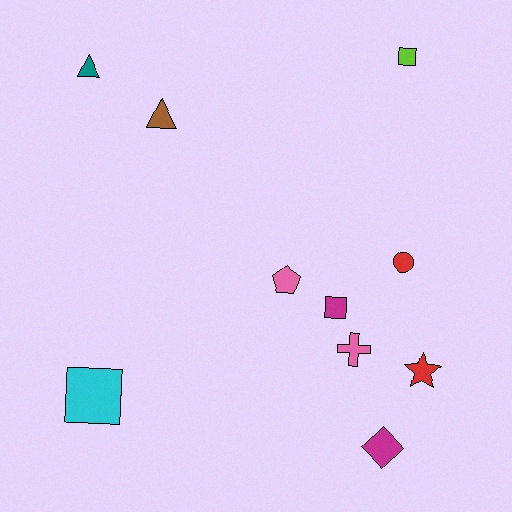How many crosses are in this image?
There is 1 cross.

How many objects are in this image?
There are 10 objects.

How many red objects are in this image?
There are 2 red objects.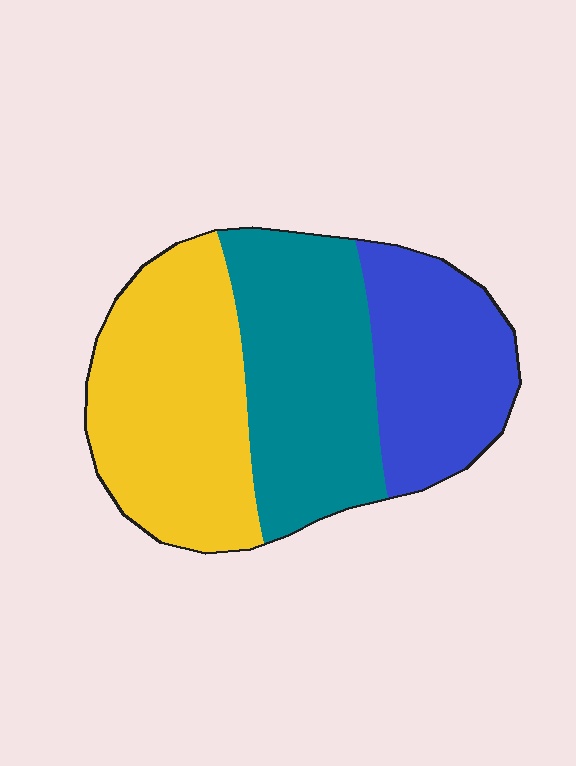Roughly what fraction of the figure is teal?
Teal covers 35% of the figure.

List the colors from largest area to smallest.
From largest to smallest: yellow, teal, blue.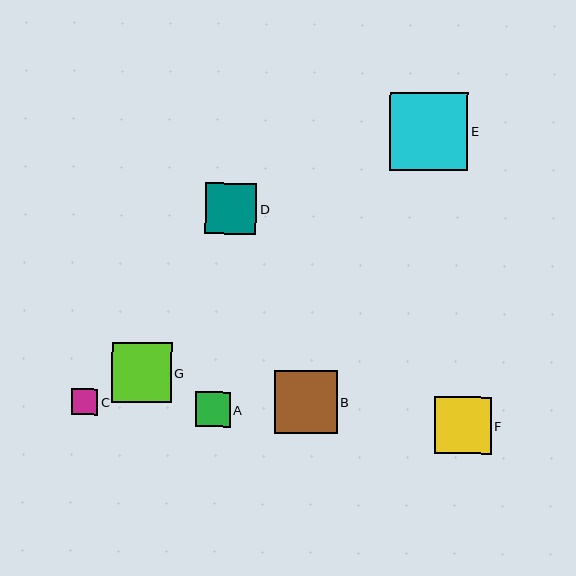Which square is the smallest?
Square C is the smallest with a size of approximately 26 pixels.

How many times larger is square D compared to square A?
Square D is approximately 1.5 times the size of square A.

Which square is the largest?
Square E is the largest with a size of approximately 78 pixels.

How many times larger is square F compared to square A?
Square F is approximately 1.6 times the size of square A.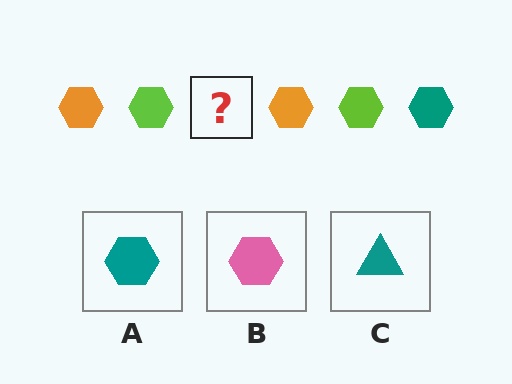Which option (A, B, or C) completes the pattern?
A.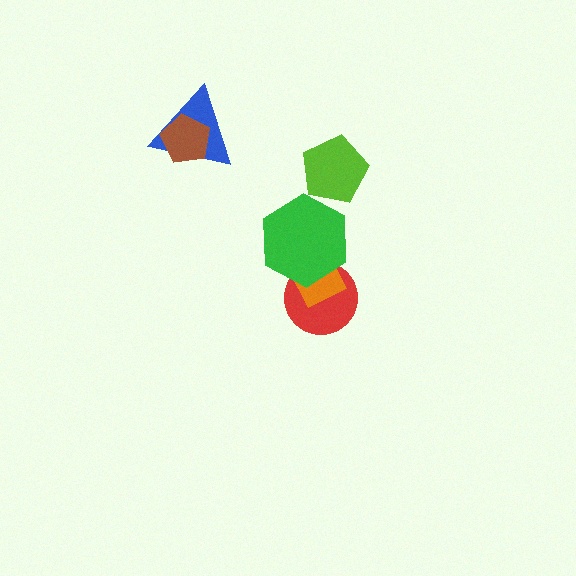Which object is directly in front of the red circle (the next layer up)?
The orange diamond is directly in front of the red circle.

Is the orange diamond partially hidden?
Yes, it is partially covered by another shape.